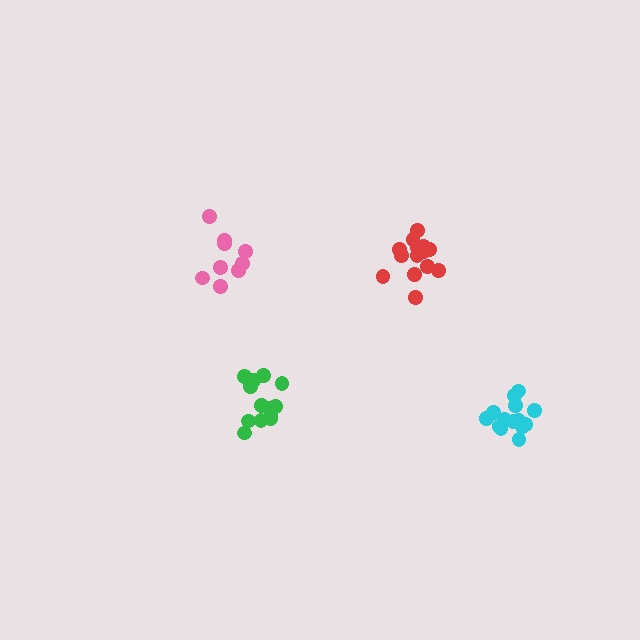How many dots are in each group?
Group 1: 15 dots, Group 2: 13 dots, Group 3: 9 dots, Group 4: 14 dots (51 total).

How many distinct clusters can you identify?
There are 4 distinct clusters.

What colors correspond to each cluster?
The clusters are colored: cyan, green, pink, red.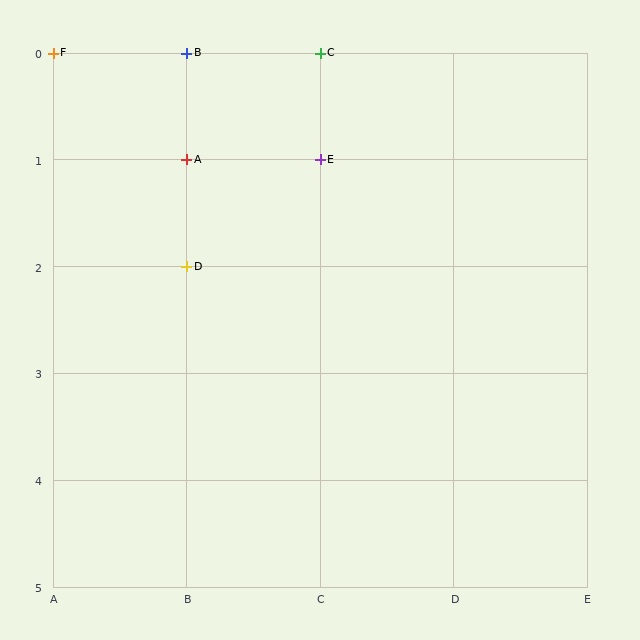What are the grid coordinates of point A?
Point A is at grid coordinates (B, 1).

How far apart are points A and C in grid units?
Points A and C are 1 column and 1 row apart (about 1.4 grid units diagonally).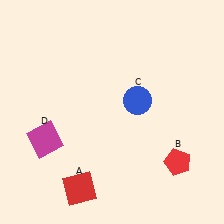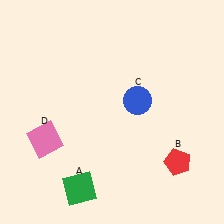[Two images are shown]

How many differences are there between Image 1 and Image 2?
There are 2 differences between the two images.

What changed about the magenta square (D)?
In Image 1, D is magenta. In Image 2, it changed to pink.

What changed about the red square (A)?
In Image 1, A is red. In Image 2, it changed to green.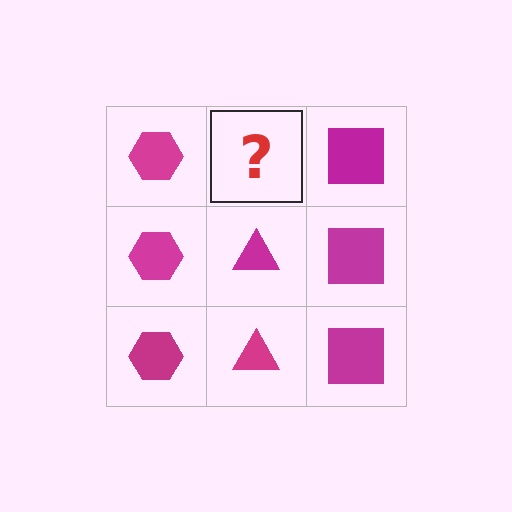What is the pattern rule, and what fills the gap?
The rule is that each column has a consistent shape. The gap should be filled with a magenta triangle.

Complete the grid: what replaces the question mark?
The question mark should be replaced with a magenta triangle.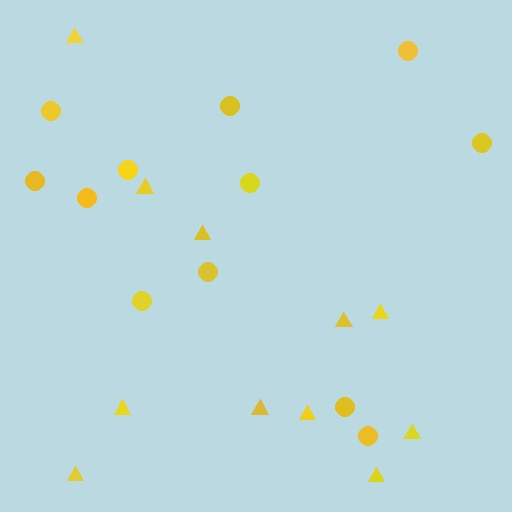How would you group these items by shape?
There are 2 groups: one group of triangles (11) and one group of circles (12).